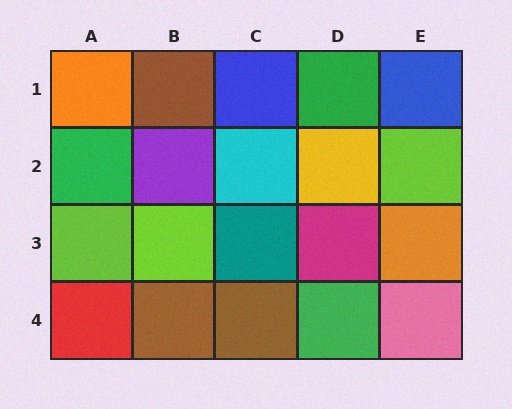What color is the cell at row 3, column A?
Lime.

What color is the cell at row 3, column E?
Orange.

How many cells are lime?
3 cells are lime.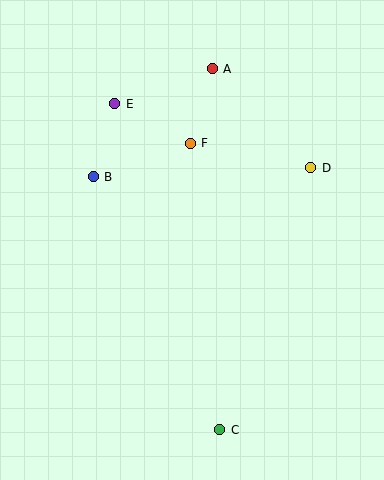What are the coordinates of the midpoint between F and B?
The midpoint between F and B is at (142, 160).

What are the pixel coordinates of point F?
Point F is at (190, 143).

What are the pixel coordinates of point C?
Point C is at (220, 430).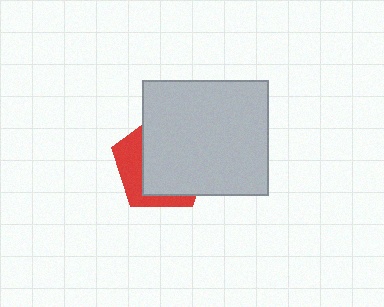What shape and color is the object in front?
The object in front is a light gray rectangle.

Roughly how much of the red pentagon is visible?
A small part of it is visible (roughly 33%).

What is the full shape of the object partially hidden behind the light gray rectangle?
The partially hidden object is a red pentagon.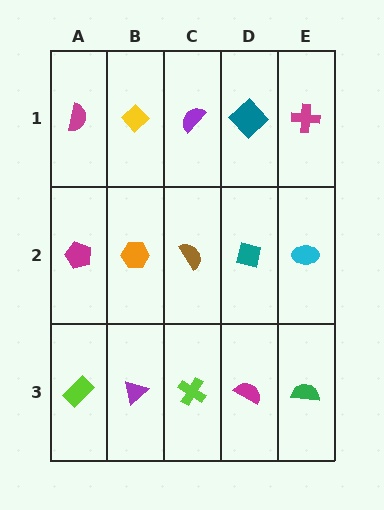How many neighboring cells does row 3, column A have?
2.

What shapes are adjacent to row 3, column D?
A teal square (row 2, column D), a lime cross (row 3, column C), a green semicircle (row 3, column E).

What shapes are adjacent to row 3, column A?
A magenta pentagon (row 2, column A), a purple triangle (row 3, column B).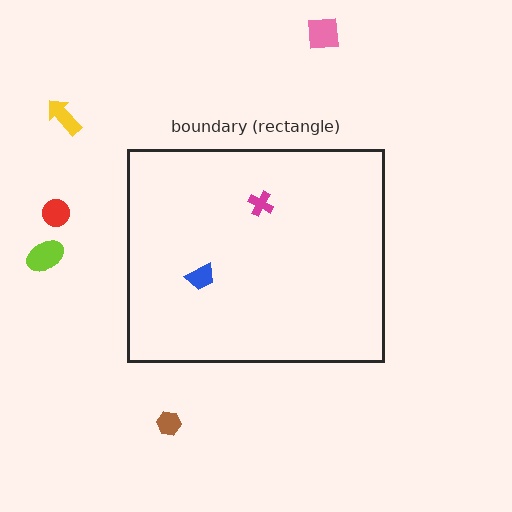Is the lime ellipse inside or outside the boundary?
Outside.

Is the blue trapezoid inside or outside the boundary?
Inside.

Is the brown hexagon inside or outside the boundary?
Outside.